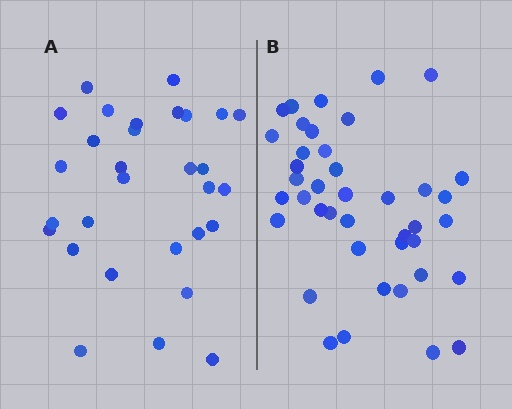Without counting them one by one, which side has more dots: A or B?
Region B (the right region) has more dots.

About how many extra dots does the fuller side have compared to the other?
Region B has roughly 12 or so more dots than region A.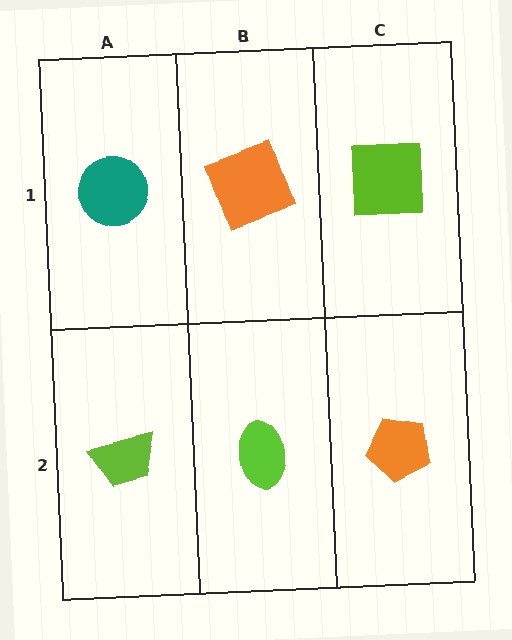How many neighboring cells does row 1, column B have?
3.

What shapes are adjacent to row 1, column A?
A lime trapezoid (row 2, column A), an orange square (row 1, column B).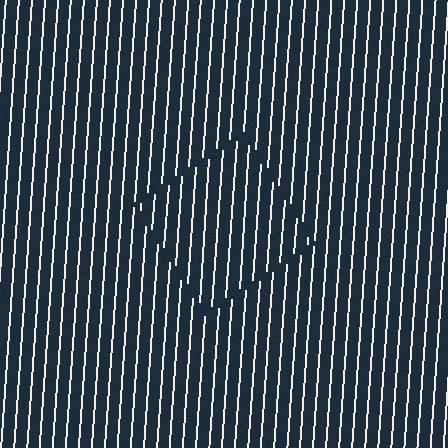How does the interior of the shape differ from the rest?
The interior of the shape contains the same grating, shifted by half a period — the contour is defined by the phase discontinuity where line-ends from the inner and outer gratings abut.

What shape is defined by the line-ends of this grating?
An illusory square. The interior of the shape contains the same grating, shifted by half a period — the contour is defined by the phase discontinuity where line-ends from the inner and outer gratings abut.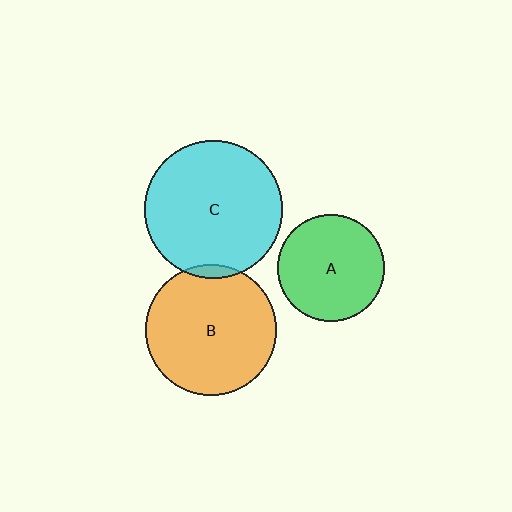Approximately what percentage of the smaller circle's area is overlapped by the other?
Approximately 5%.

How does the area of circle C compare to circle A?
Approximately 1.7 times.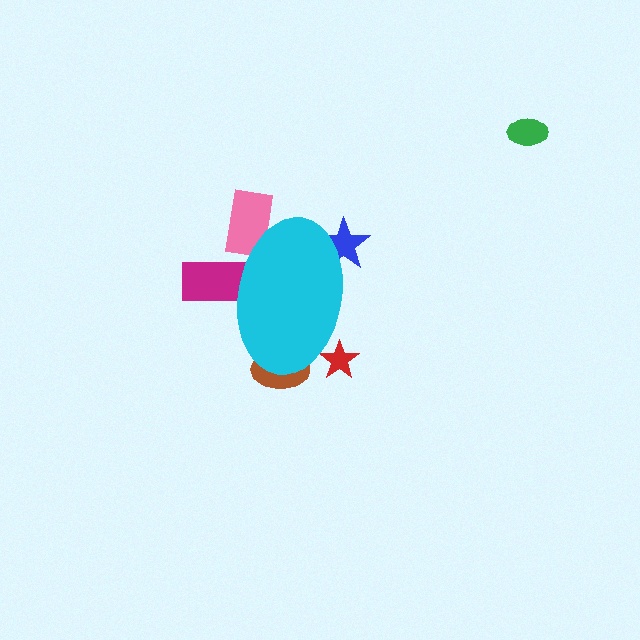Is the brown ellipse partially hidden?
Yes, the brown ellipse is partially hidden behind the cyan ellipse.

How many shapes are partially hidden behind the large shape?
5 shapes are partially hidden.